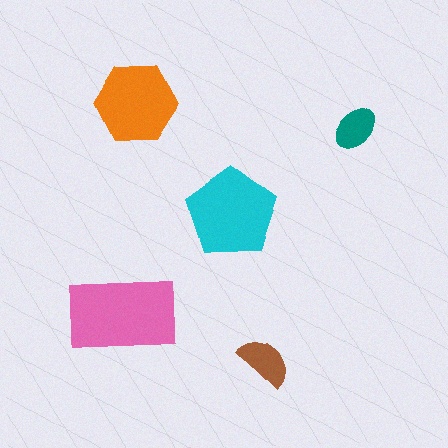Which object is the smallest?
The teal ellipse.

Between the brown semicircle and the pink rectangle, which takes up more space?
The pink rectangle.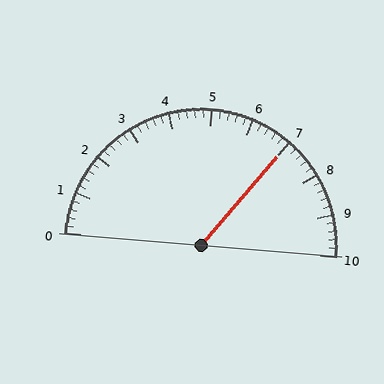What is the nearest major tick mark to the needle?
The nearest major tick mark is 7.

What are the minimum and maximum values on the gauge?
The gauge ranges from 0 to 10.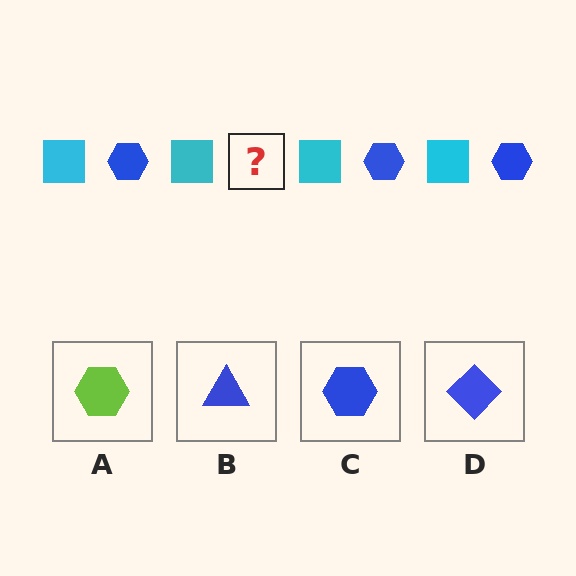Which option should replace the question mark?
Option C.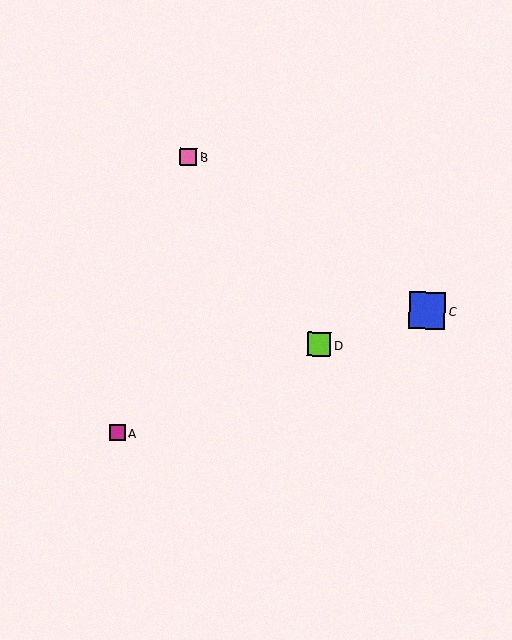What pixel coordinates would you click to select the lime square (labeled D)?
Click at (319, 345) to select the lime square D.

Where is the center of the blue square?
The center of the blue square is at (427, 310).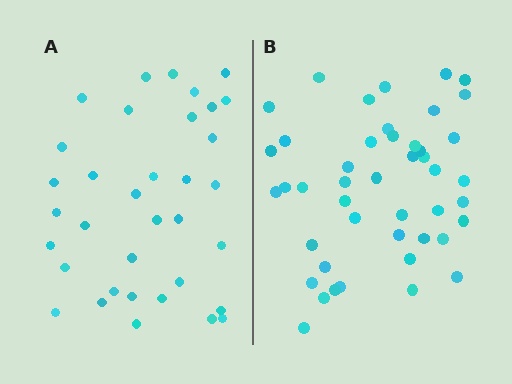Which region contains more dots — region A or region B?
Region B (the right region) has more dots.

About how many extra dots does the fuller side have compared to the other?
Region B has roughly 10 or so more dots than region A.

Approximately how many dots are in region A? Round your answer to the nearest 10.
About 40 dots. (The exact count is 35, which rounds to 40.)